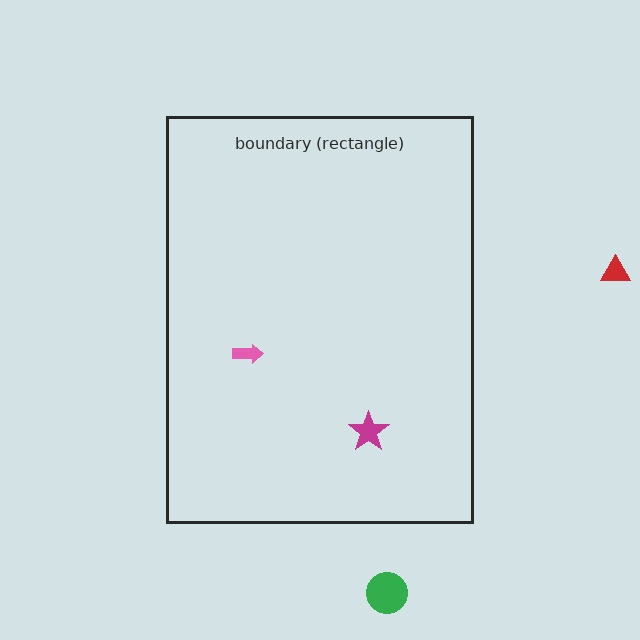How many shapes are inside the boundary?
2 inside, 2 outside.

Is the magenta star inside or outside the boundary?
Inside.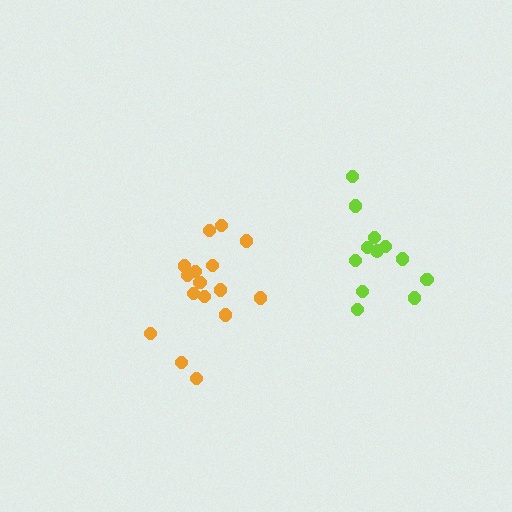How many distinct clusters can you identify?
There are 2 distinct clusters.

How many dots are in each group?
Group 1: 12 dots, Group 2: 16 dots (28 total).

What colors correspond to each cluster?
The clusters are colored: lime, orange.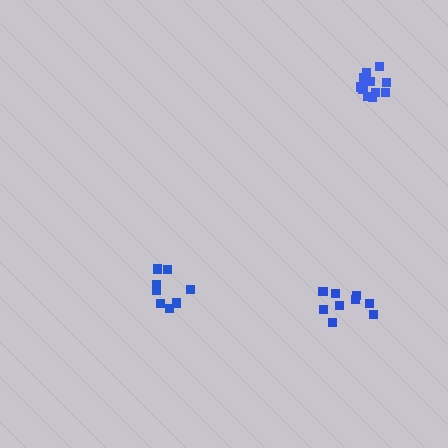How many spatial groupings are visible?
There are 3 spatial groupings.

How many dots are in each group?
Group 1: 8 dots, Group 2: 9 dots, Group 3: 11 dots (28 total).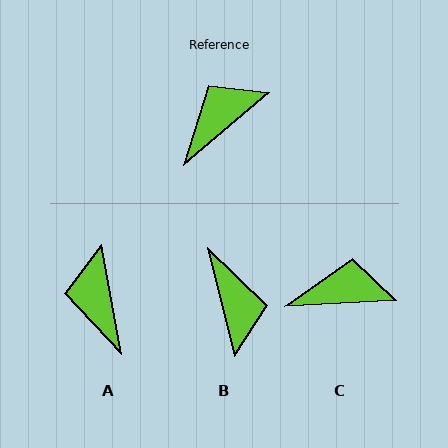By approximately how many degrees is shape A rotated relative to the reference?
Approximately 60 degrees counter-clockwise.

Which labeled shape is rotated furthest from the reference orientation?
B, about 117 degrees away.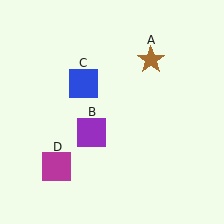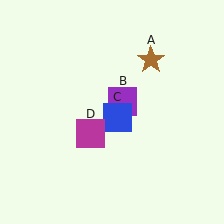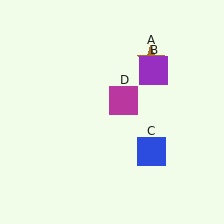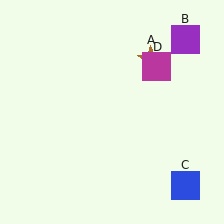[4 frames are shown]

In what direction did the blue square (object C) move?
The blue square (object C) moved down and to the right.